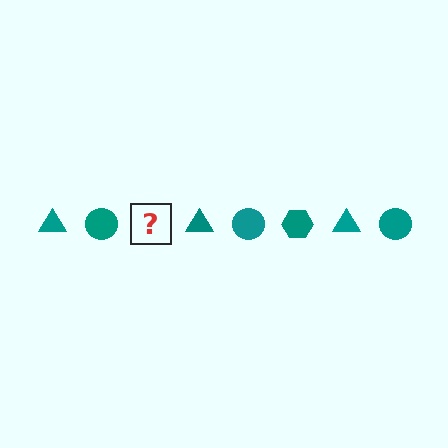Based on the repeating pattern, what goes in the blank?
The blank should be a teal hexagon.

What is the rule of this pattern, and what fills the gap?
The rule is that the pattern cycles through triangle, circle, hexagon shapes in teal. The gap should be filled with a teal hexagon.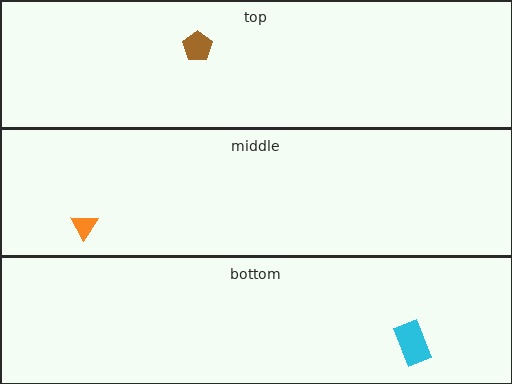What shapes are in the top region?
The brown pentagon.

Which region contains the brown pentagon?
The top region.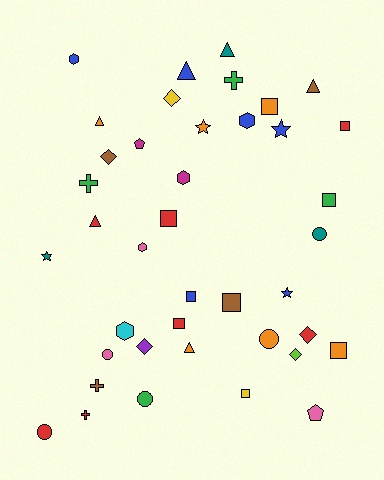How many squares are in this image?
There are 9 squares.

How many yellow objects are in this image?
There are 2 yellow objects.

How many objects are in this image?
There are 40 objects.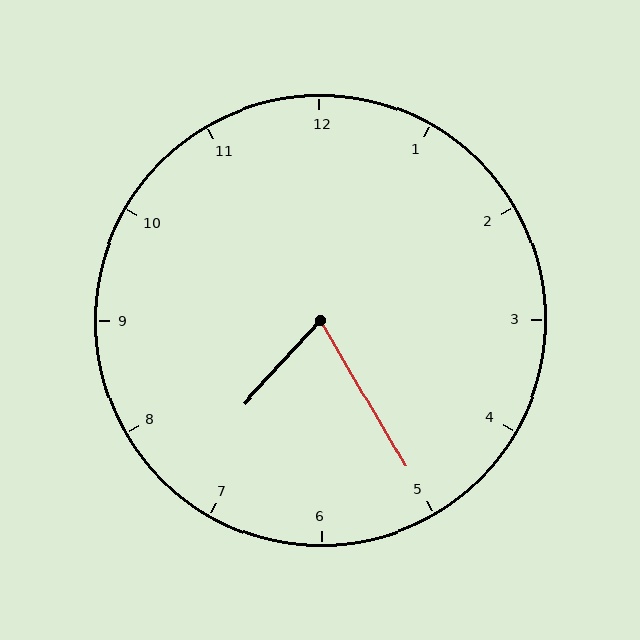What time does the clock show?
7:25.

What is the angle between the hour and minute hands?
Approximately 72 degrees.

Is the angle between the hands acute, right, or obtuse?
It is acute.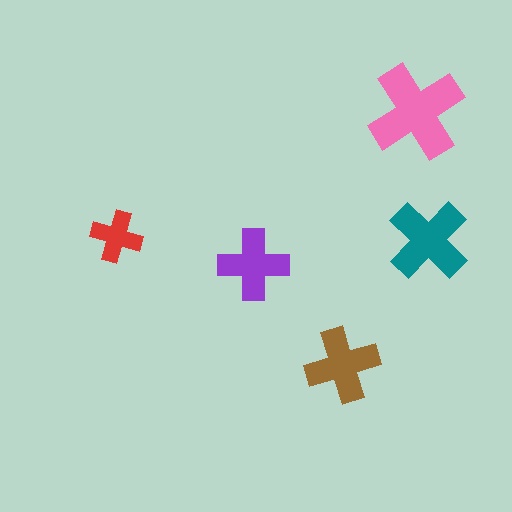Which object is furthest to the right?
The teal cross is rightmost.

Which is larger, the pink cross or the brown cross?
The pink one.